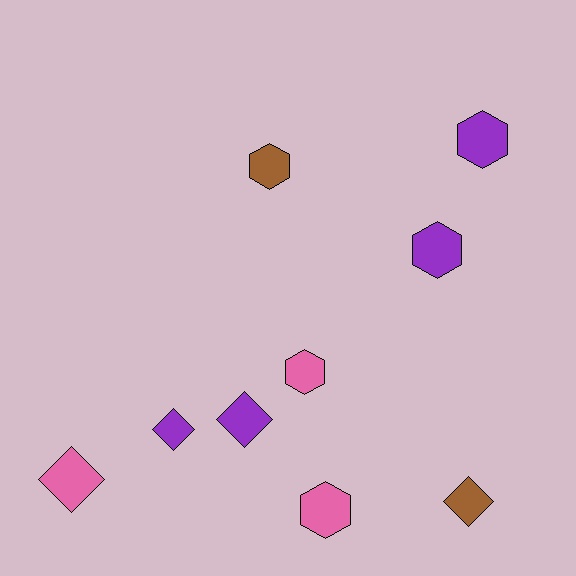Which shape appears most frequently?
Hexagon, with 5 objects.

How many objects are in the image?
There are 9 objects.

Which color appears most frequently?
Purple, with 4 objects.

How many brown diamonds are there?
There is 1 brown diamond.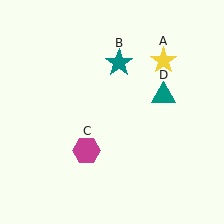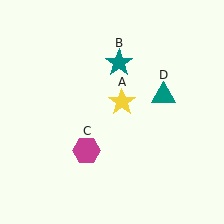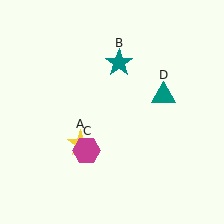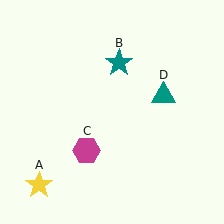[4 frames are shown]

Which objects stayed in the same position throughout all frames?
Teal star (object B) and magenta hexagon (object C) and teal triangle (object D) remained stationary.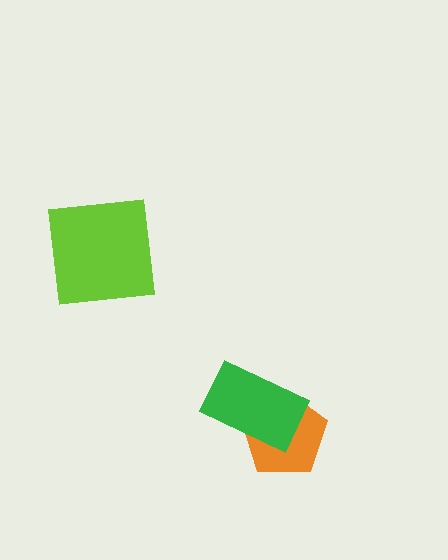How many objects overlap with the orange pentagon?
1 object overlaps with the orange pentagon.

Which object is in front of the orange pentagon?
The green rectangle is in front of the orange pentagon.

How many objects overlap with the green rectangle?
1 object overlaps with the green rectangle.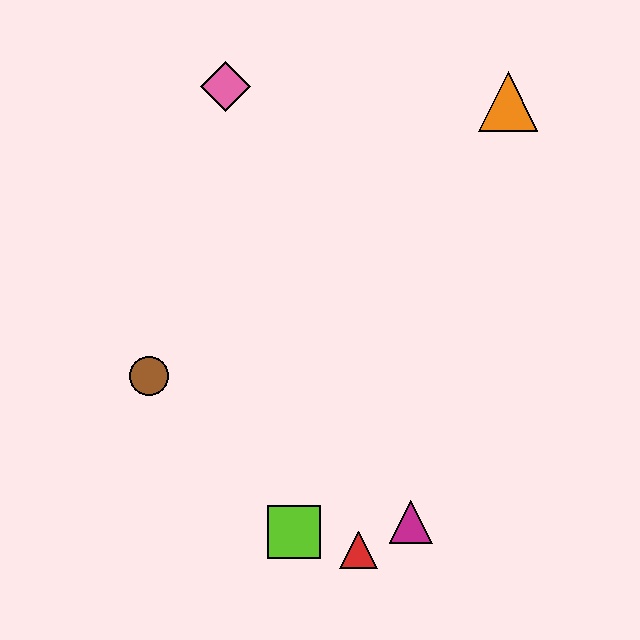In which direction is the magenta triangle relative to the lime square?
The magenta triangle is to the right of the lime square.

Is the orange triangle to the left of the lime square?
No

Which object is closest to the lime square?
The red triangle is closest to the lime square.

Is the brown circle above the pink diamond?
No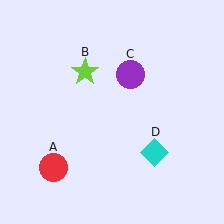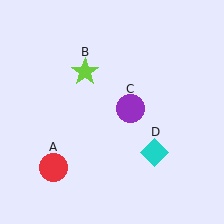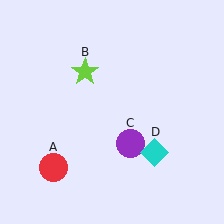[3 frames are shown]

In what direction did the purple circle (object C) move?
The purple circle (object C) moved down.